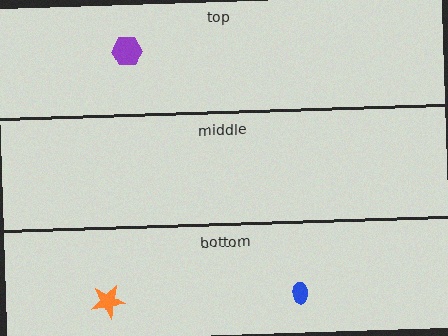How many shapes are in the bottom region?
2.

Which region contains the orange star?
The bottom region.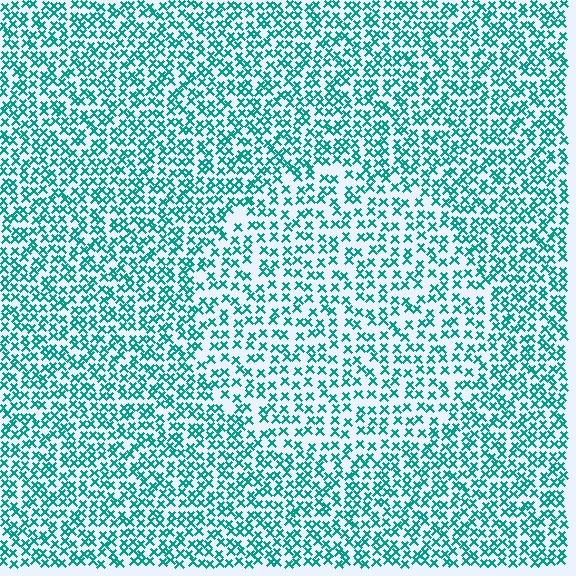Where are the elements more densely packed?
The elements are more densely packed outside the circle boundary.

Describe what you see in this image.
The image contains small teal elements arranged at two different densities. A circle-shaped region is visible where the elements are less densely packed than the surrounding area.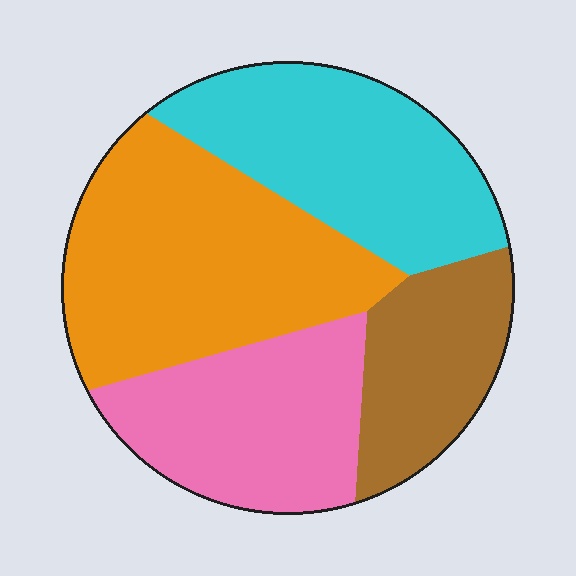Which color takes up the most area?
Orange, at roughly 35%.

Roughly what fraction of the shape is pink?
Pink covers about 25% of the shape.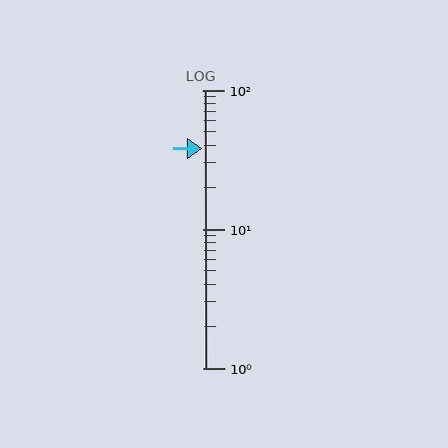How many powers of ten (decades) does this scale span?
The scale spans 2 decades, from 1 to 100.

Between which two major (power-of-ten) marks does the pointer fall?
The pointer is between 10 and 100.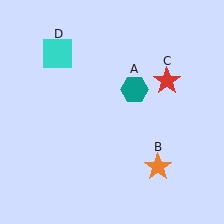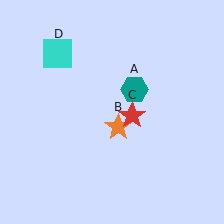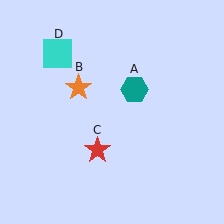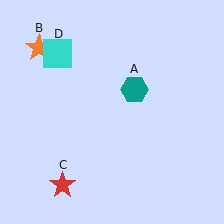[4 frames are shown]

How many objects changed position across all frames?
2 objects changed position: orange star (object B), red star (object C).